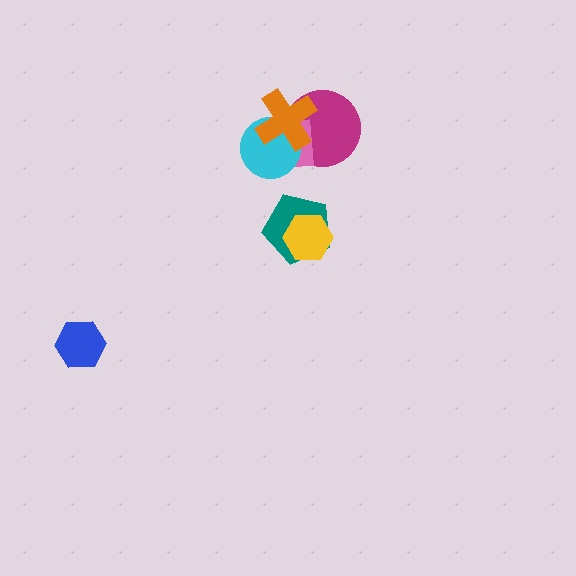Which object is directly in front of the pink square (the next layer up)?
The cyan circle is directly in front of the pink square.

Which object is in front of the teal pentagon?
The yellow hexagon is in front of the teal pentagon.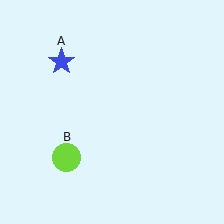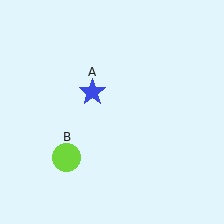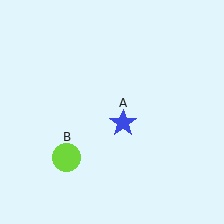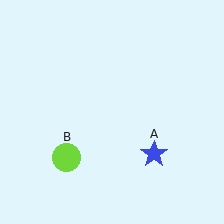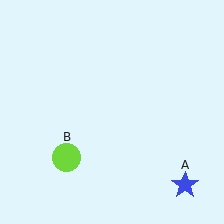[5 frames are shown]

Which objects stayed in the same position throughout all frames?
Lime circle (object B) remained stationary.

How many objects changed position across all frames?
1 object changed position: blue star (object A).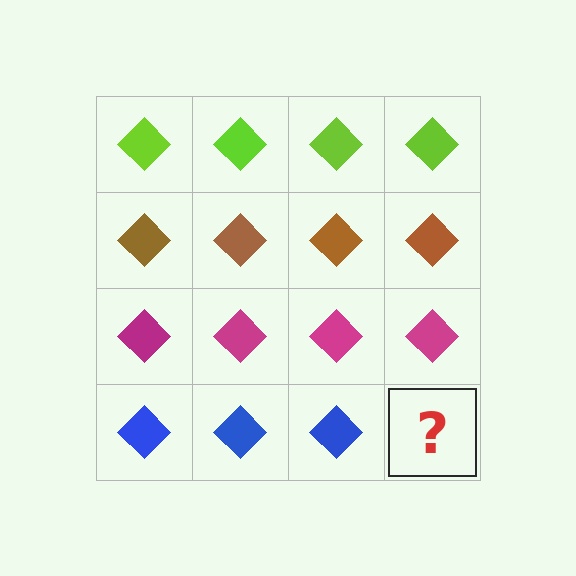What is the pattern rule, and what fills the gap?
The rule is that each row has a consistent color. The gap should be filled with a blue diamond.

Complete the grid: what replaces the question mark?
The question mark should be replaced with a blue diamond.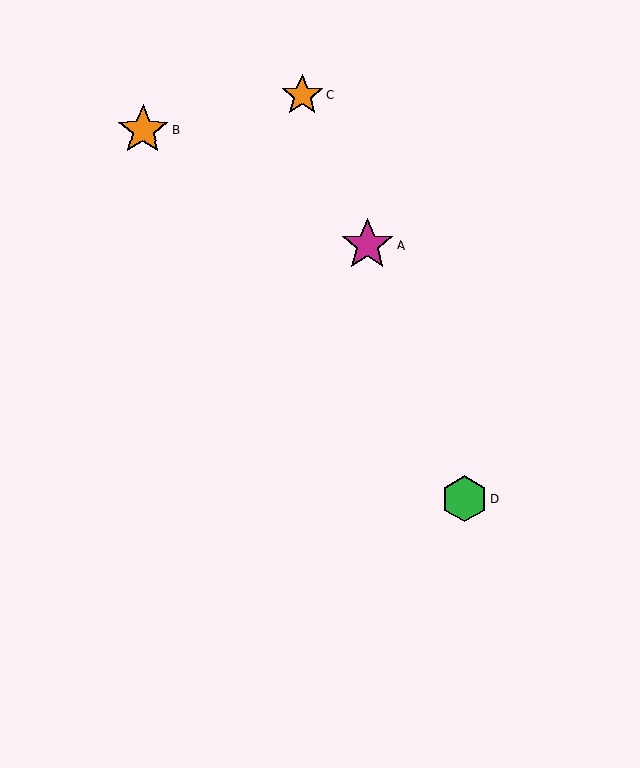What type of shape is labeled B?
Shape B is an orange star.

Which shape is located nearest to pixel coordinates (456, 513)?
The green hexagon (labeled D) at (465, 499) is nearest to that location.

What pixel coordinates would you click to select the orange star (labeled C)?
Click at (302, 95) to select the orange star C.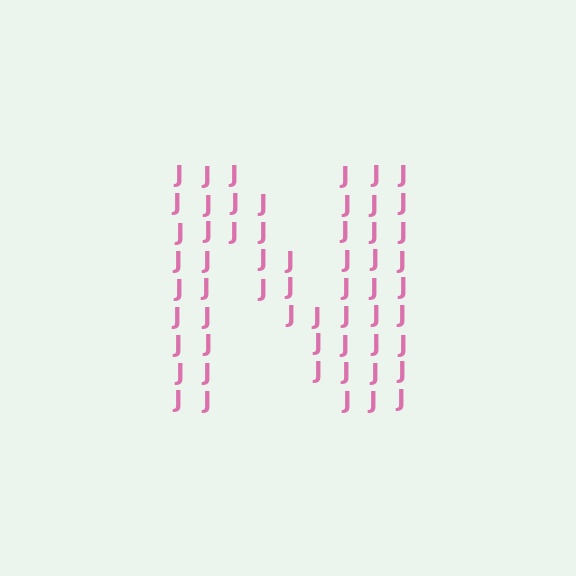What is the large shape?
The large shape is the letter N.